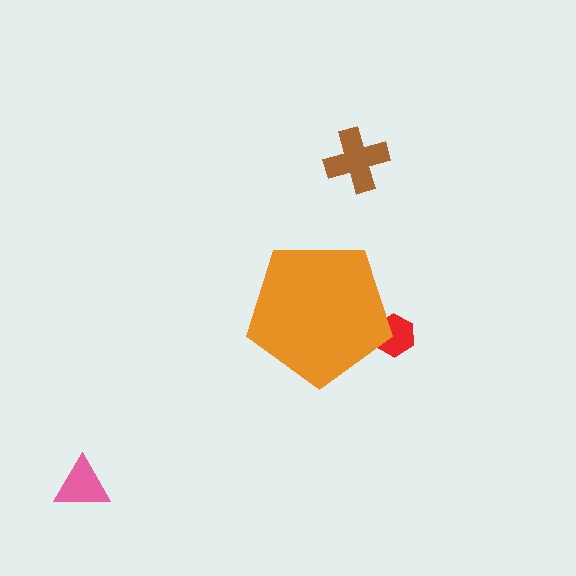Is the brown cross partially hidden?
No, the brown cross is fully visible.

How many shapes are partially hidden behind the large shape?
1 shape is partially hidden.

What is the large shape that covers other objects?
An orange pentagon.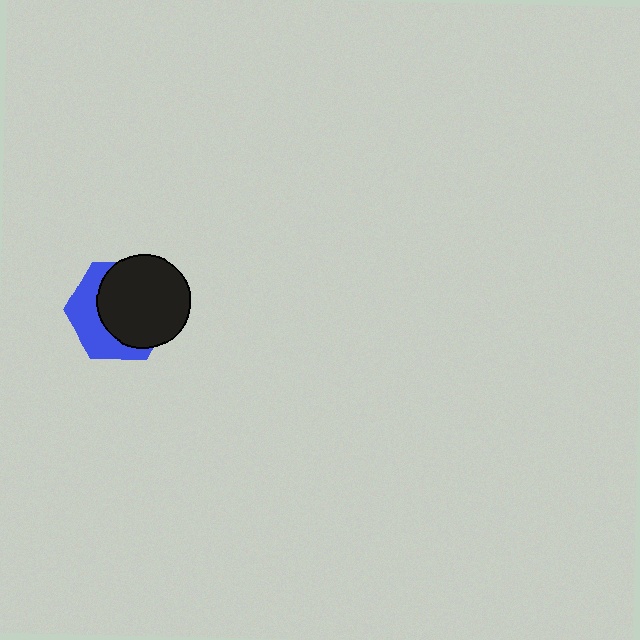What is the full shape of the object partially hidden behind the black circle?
The partially hidden object is a blue hexagon.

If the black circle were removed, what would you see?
You would see the complete blue hexagon.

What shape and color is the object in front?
The object in front is a black circle.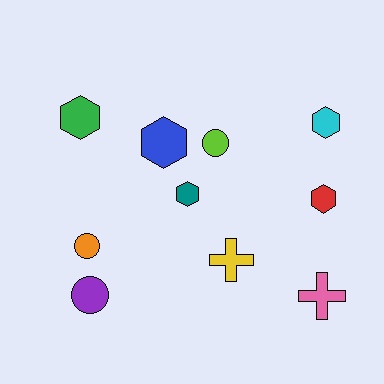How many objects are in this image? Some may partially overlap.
There are 10 objects.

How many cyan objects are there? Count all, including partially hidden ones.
There is 1 cyan object.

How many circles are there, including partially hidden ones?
There are 3 circles.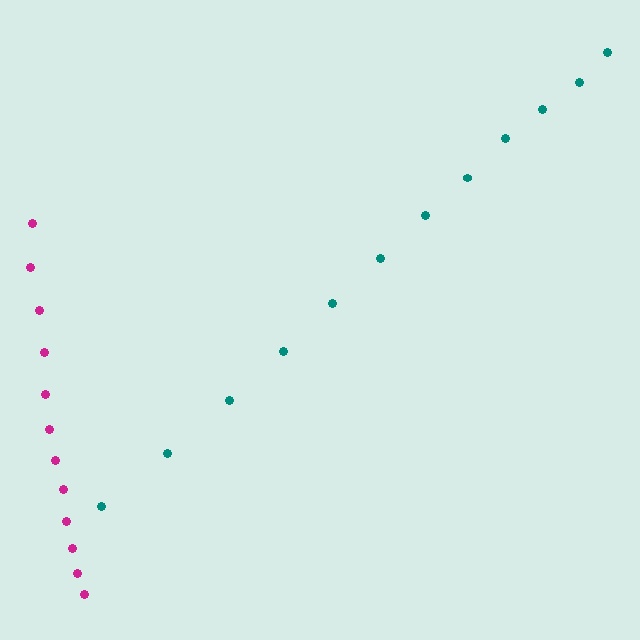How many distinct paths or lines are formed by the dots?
There are 2 distinct paths.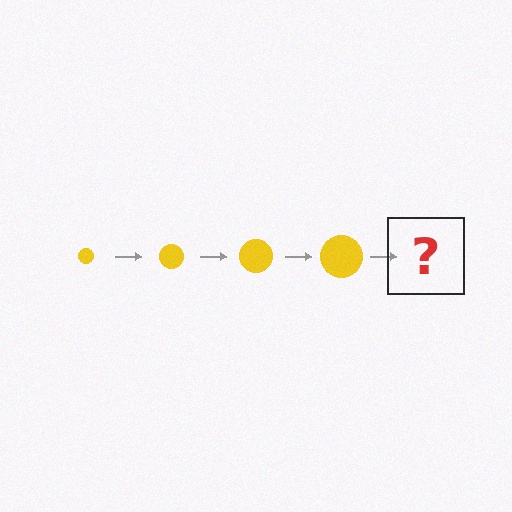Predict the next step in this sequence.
The next step is a yellow circle, larger than the previous one.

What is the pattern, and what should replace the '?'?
The pattern is that the circle gets progressively larger each step. The '?' should be a yellow circle, larger than the previous one.